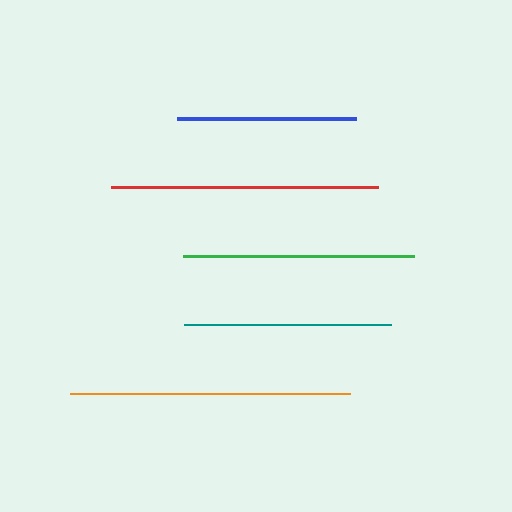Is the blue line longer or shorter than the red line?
The red line is longer than the blue line.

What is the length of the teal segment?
The teal segment is approximately 207 pixels long.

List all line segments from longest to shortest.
From longest to shortest: orange, red, green, teal, blue.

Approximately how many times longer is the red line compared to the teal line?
The red line is approximately 1.3 times the length of the teal line.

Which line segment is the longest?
The orange line is the longest at approximately 280 pixels.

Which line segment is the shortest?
The blue line is the shortest at approximately 179 pixels.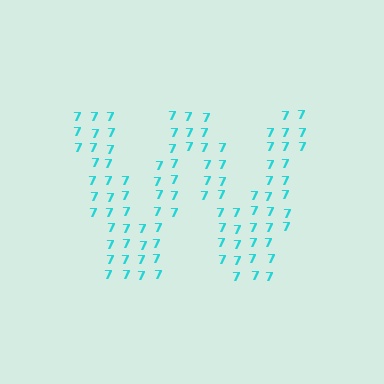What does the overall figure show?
The overall figure shows the letter W.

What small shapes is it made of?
It is made of small digit 7's.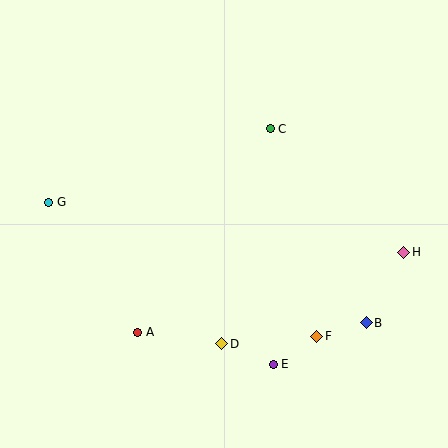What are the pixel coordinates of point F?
Point F is at (317, 336).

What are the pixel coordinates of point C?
Point C is at (270, 129).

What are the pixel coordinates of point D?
Point D is at (222, 344).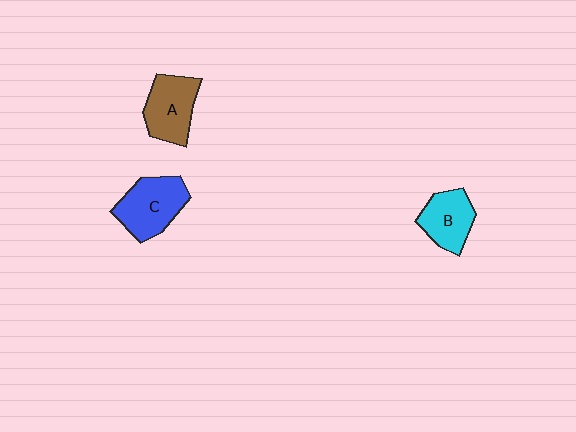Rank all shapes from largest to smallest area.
From largest to smallest: C (blue), A (brown), B (cyan).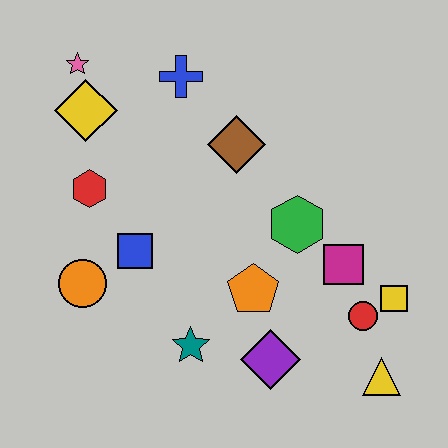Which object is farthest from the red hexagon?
The yellow triangle is farthest from the red hexagon.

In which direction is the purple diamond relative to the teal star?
The purple diamond is to the right of the teal star.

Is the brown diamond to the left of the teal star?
No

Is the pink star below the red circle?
No